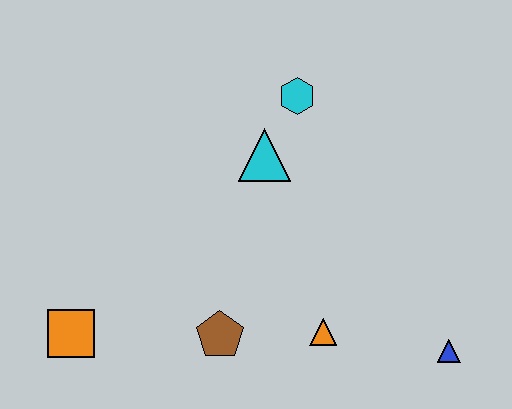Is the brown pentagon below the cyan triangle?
Yes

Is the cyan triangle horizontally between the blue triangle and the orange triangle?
No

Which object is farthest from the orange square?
The blue triangle is farthest from the orange square.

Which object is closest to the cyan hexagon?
The cyan triangle is closest to the cyan hexagon.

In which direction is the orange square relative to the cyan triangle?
The orange square is to the left of the cyan triangle.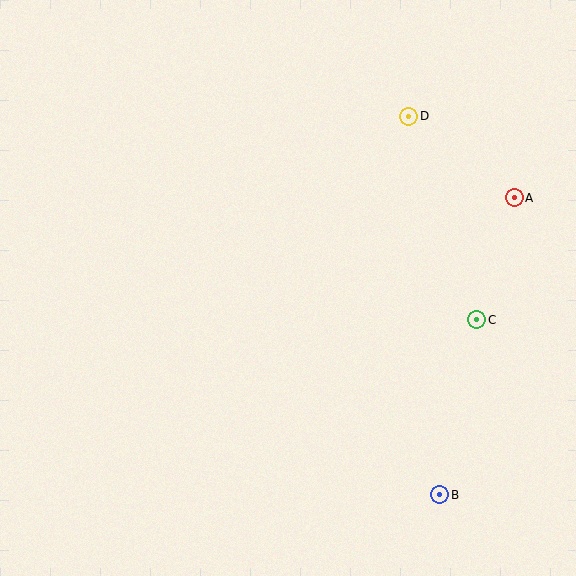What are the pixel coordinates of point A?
Point A is at (514, 198).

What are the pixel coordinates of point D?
Point D is at (409, 116).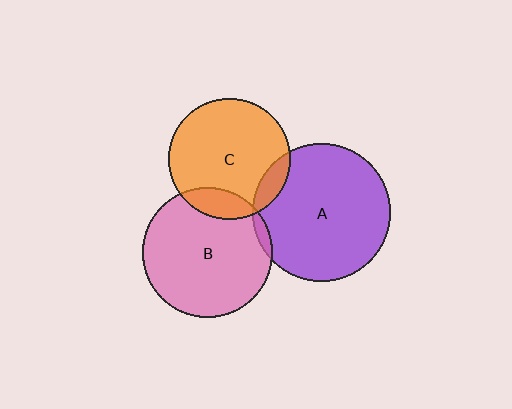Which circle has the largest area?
Circle A (purple).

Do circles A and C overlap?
Yes.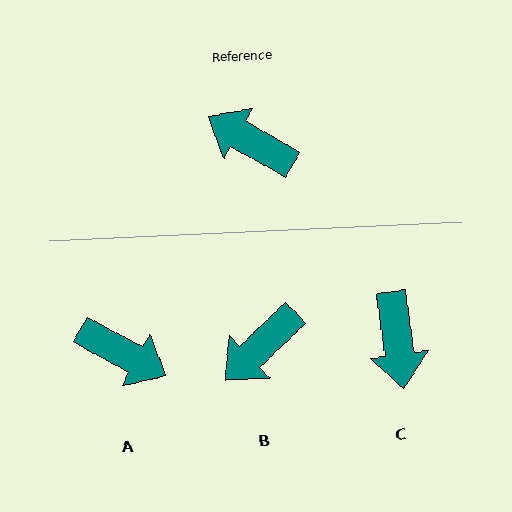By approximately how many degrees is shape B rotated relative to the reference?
Approximately 73 degrees counter-clockwise.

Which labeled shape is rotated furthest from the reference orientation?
A, about 179 degrees away.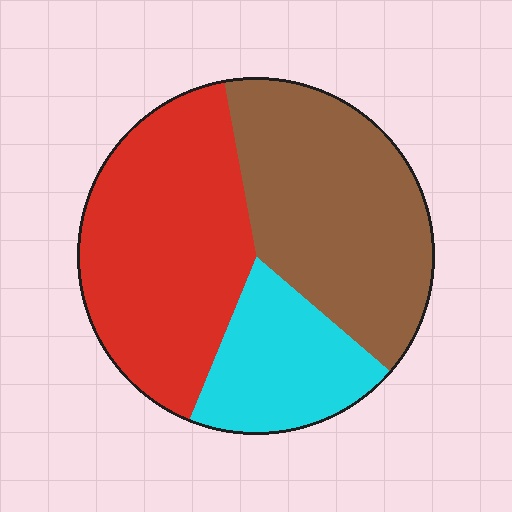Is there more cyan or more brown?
Brown.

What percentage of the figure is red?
Red takes up between a third and a half of the figure.